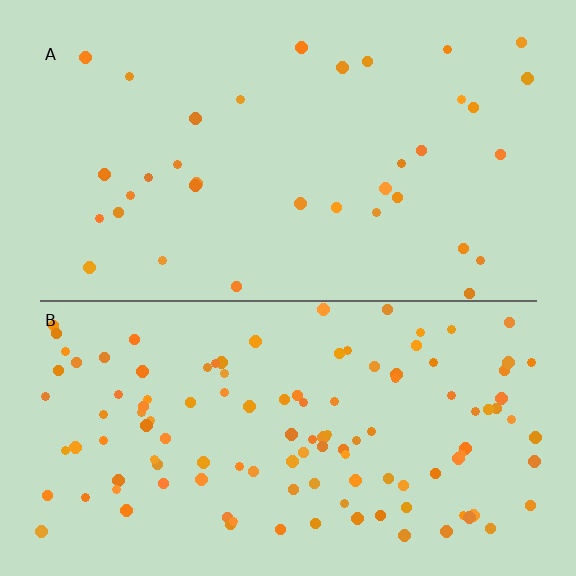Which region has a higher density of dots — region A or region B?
B (the bottom).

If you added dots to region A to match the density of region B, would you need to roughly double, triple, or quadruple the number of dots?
Approximately triple.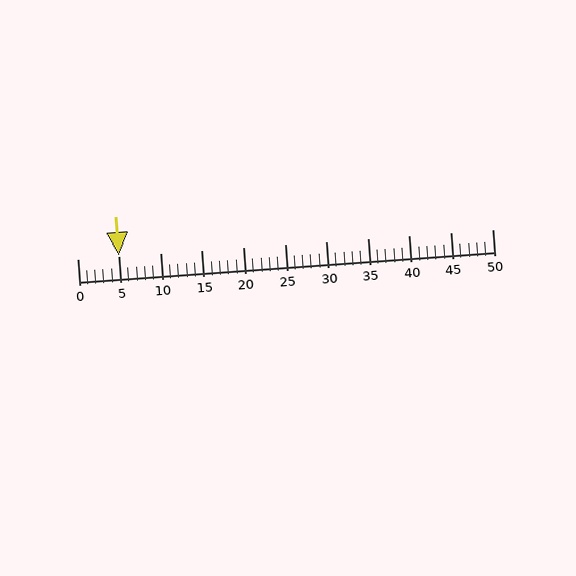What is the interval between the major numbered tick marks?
The major tick marks are spaced 5 units apart.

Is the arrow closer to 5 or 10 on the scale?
The arrow is closer to 5.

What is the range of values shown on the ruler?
The ruler shows values from 0 to 50.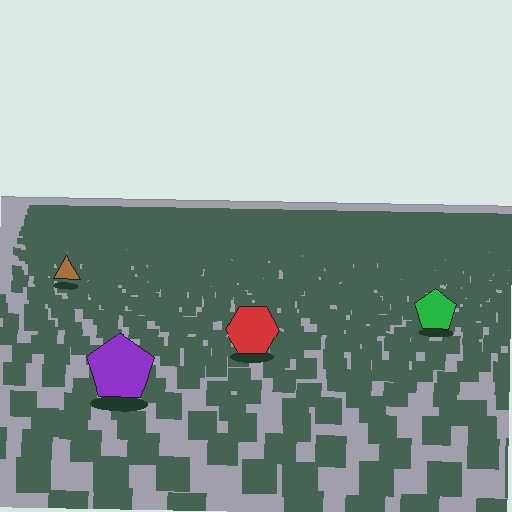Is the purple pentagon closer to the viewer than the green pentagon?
Yes. The purple pentagon is closer — you can tell from the texture gradient: the ground texture is coarser near it.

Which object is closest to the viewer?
The purple pentagon is closest. The texture marks near it are larger and more spread out.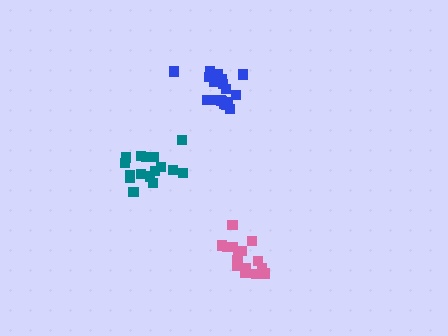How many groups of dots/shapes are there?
There are 3 groups.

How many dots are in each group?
Group 1: 16 dots, Group 2: 16 dots, Group 3: 18 dots (50 total).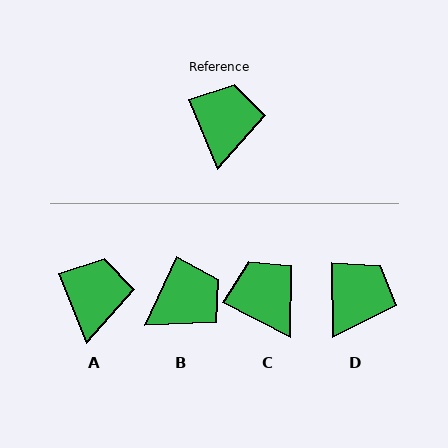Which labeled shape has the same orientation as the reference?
A.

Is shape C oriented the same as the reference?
No, it is off by about 41 degrees.